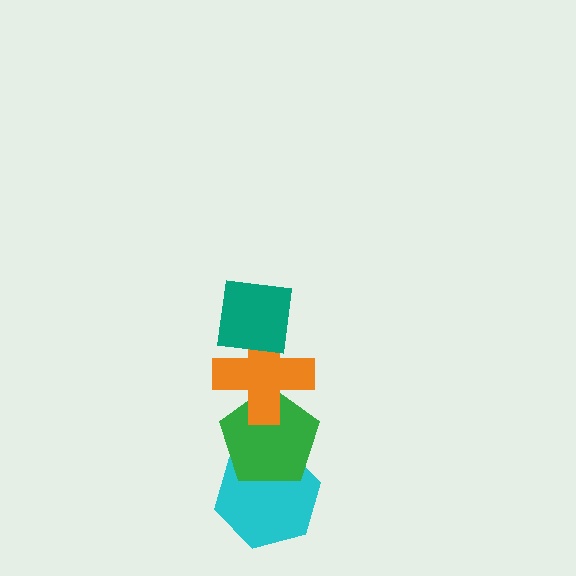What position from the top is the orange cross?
The orange cross is 2nd from the top.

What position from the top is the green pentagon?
The green pentagon is 3rd from the top.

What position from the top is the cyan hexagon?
The cyan hexagon is 4th from the top.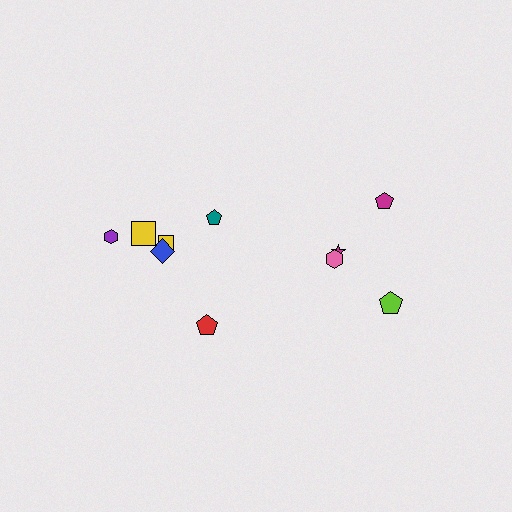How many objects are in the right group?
There are 4 objects.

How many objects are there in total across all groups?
There are 10 objects.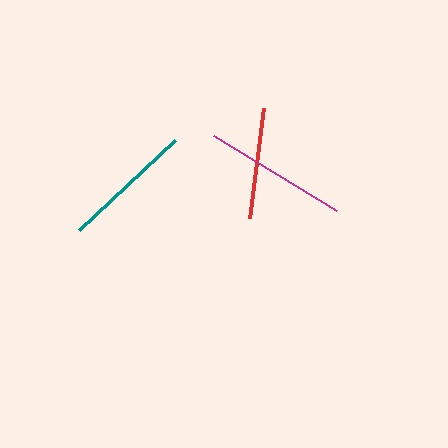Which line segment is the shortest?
The red line is the shortest at approximately 111 pixels.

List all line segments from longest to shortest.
From longest to shortest: magenta, teal, red.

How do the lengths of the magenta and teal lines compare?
The magenta and teal lines are approximately the same length.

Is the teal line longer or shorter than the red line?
The teal line is longer than the red line.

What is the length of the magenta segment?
The magenta segment is approximately 143 pixels long.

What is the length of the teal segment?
The teal segment is approximately 131 pixels long.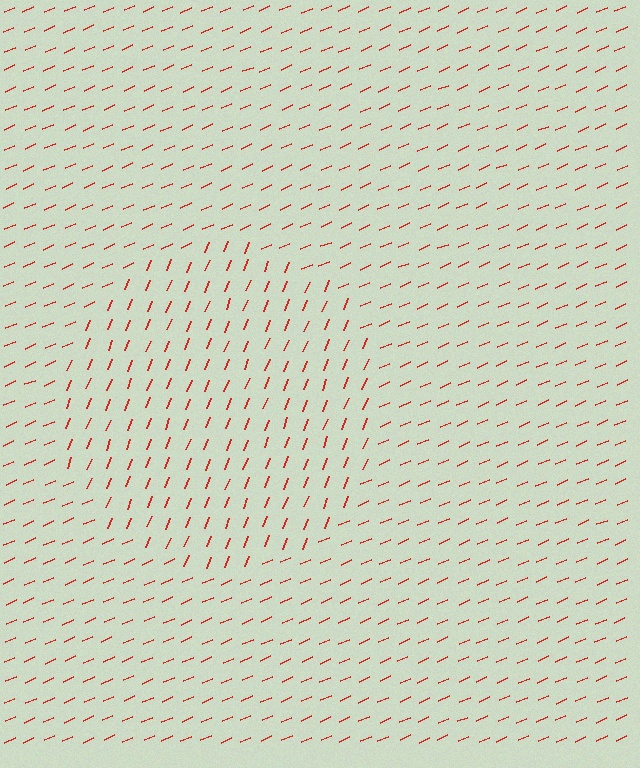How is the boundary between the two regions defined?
The boundary is defined purely by a change in line orientation (approximately 45 degrees difference). All lines are the same color and thickness.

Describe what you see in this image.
The image is filled with small red line segments. A circle region in the image has lines oriented differently from the surrounding lines, creating a visible texture boundary.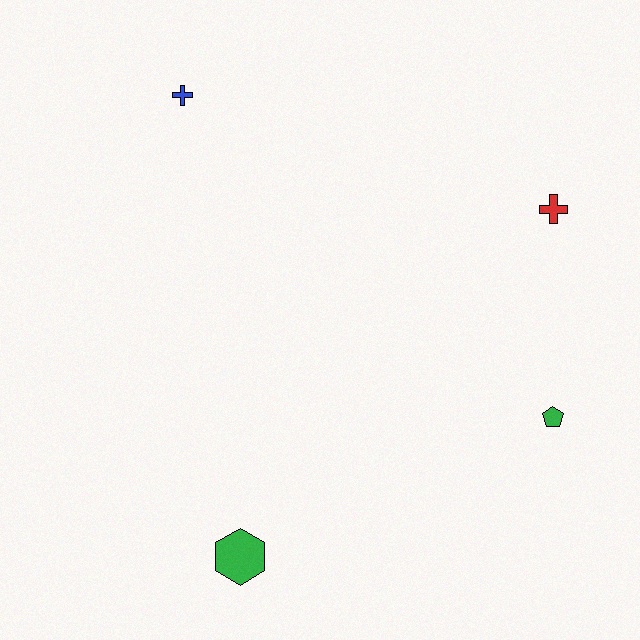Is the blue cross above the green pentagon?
Yes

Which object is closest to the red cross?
The green pentagon is closest to the red cross.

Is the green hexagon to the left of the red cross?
Yes